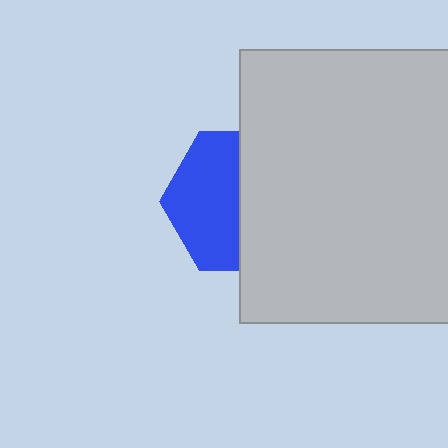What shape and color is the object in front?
The object in front is a light gray square.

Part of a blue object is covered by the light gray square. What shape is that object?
It is a hexagon.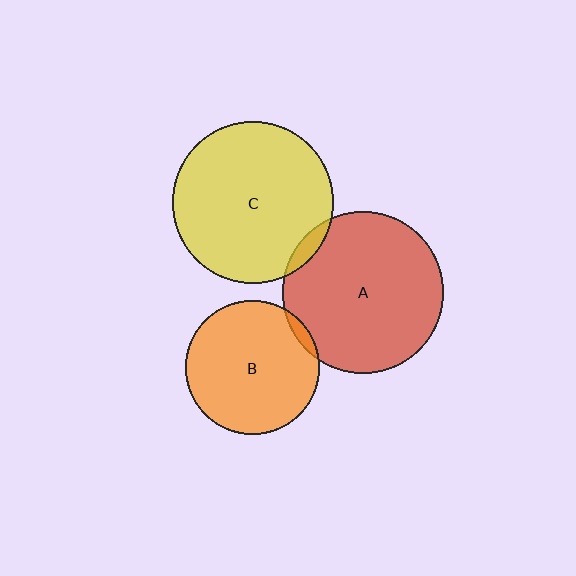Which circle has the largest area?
Circle C (yellow).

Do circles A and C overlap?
Yes.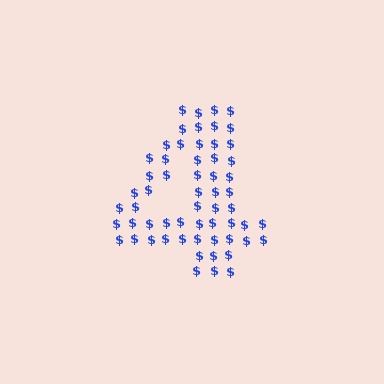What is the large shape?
The large shape is the digit 4.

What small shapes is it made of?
It is made of small dollar signs.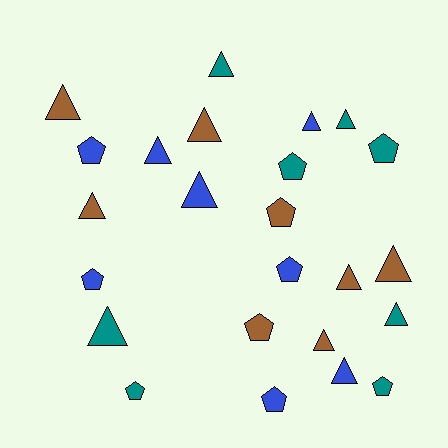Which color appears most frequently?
Brown, with 8 objects.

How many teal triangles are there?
There are 4 teal triangles.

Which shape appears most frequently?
Triangle, with 14 objects.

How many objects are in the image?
There are 24 objects.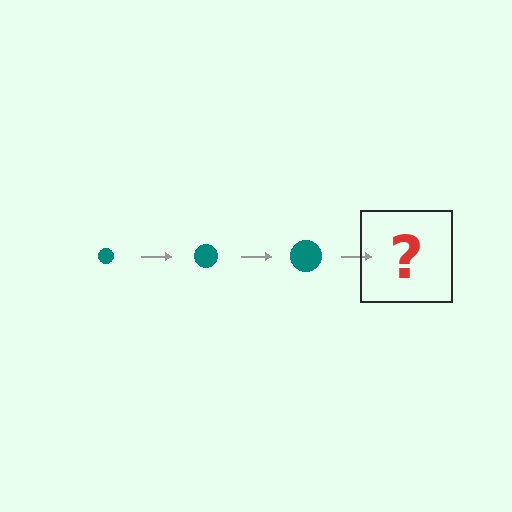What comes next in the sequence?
The next element should be a teal circle, larger than the previous one.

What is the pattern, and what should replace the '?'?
The pattern is that the circle gets progressively larger each step. The '?' should be a teal circle, larger than the previous one.